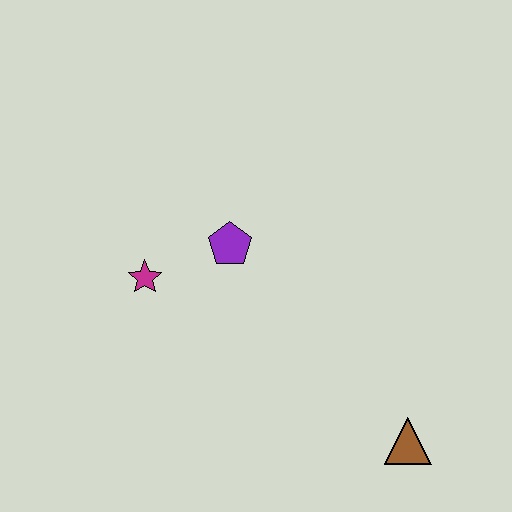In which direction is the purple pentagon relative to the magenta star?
The purple pentagon is to the right of the magenta star.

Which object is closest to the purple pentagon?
The magenta star is closest to the purple pentagon.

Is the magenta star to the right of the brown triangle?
No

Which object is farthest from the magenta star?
The brown triangle is farthest from the magenta star.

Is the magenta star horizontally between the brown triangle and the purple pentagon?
No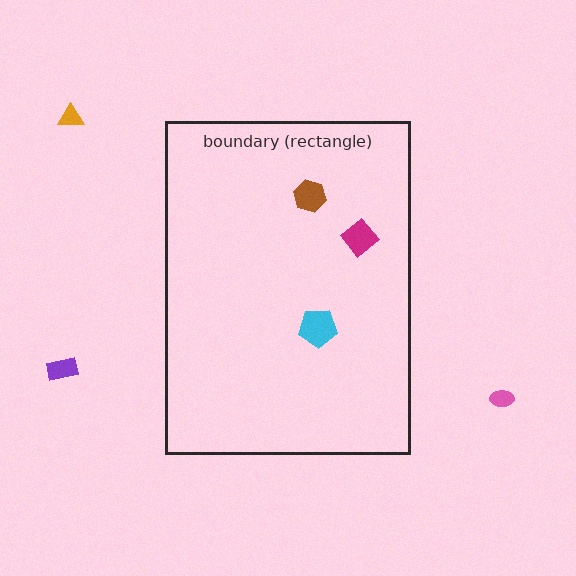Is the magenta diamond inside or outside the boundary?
Inside.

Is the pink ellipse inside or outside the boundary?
Outside.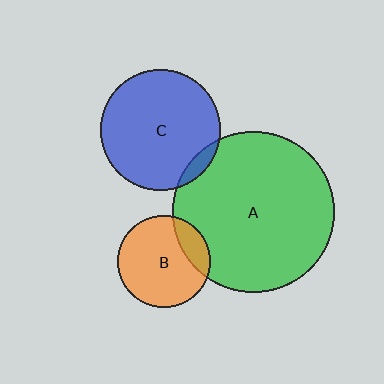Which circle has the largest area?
Circle A (green).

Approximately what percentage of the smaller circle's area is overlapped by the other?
Approximately 5%.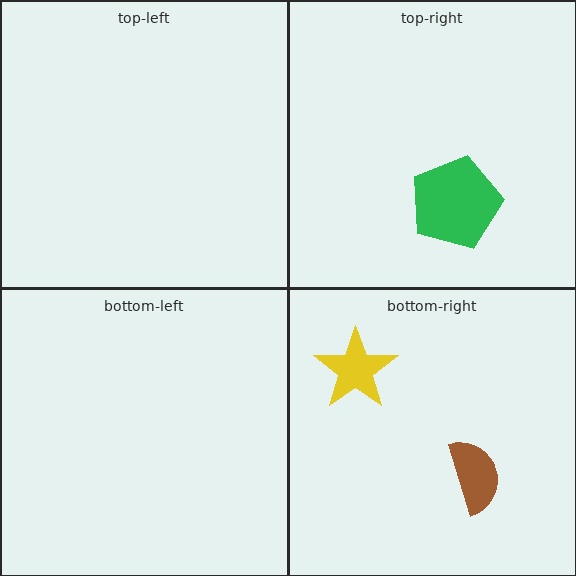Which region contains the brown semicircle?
The bottom-right region.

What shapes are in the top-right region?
The green pentagon.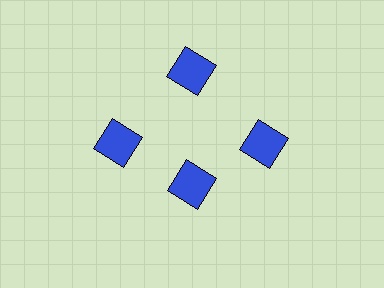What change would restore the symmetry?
The symmetry would be restored by moving it outward, back onto the ring so that all 4 squares sit at equal angles and equal distance from the center.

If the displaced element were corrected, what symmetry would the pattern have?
It would have 4-fold rotational symmetry — the pattern would map onto itself every 90 degrees.